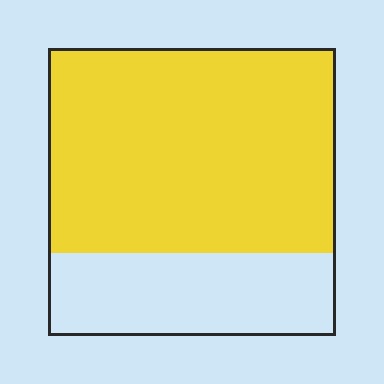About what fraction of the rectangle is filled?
About three quarters (3/4).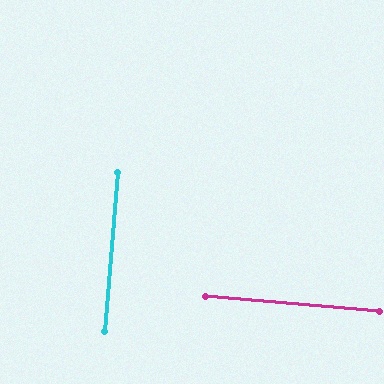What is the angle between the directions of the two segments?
Approximately 89 degrees.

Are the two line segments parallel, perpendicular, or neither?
Perpendicular — they meet at approximately 89°.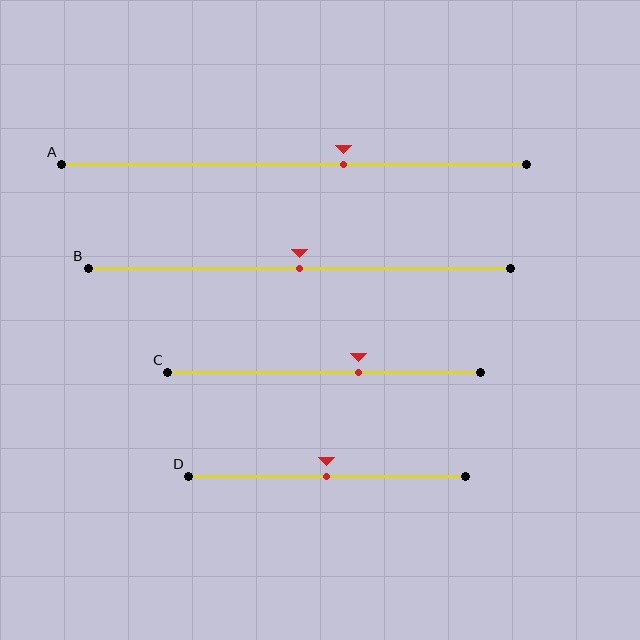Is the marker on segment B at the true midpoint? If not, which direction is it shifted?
Yes, the marker on segment B is at the true midpoint.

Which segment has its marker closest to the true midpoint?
Segment B has its marker closest to the true midpoint.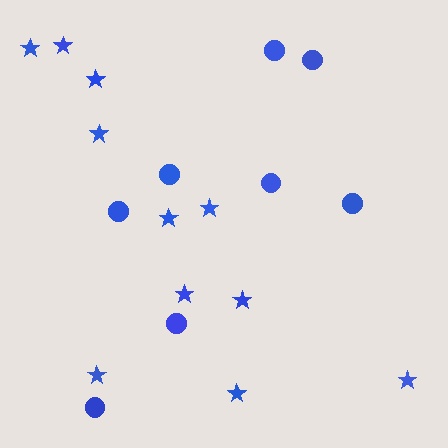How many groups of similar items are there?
There are 2 groups: one group of stars (11) and one group of circles (8).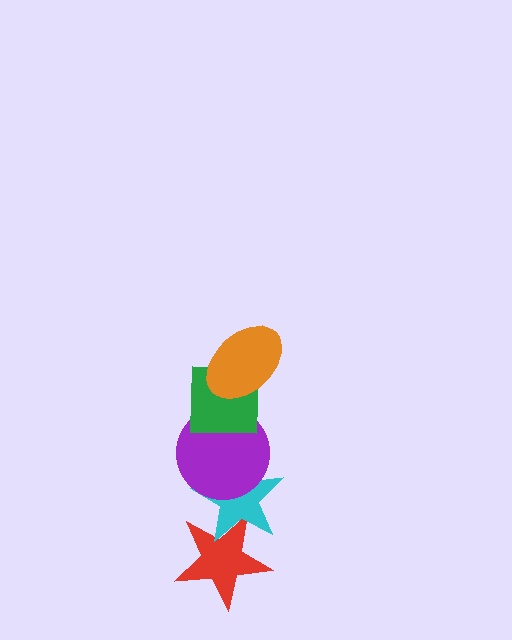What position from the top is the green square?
The green square is 2nd from the top.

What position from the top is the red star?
The red star is 5th from the top.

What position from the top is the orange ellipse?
The orange ellipse is 1st from the top.